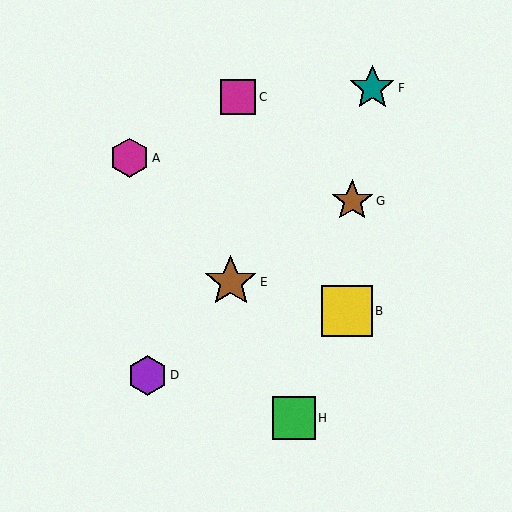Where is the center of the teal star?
The center of the teal star is at (372, 88).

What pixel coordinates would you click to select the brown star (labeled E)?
Click at (231, 282) to select the brown star E.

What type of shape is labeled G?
Shape G is a brown star.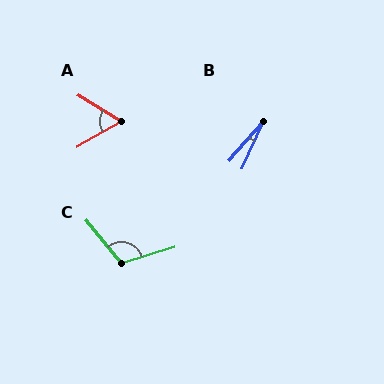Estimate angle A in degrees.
Approximately 62 degrees.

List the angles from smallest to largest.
B (17°), A (62°), C (112°).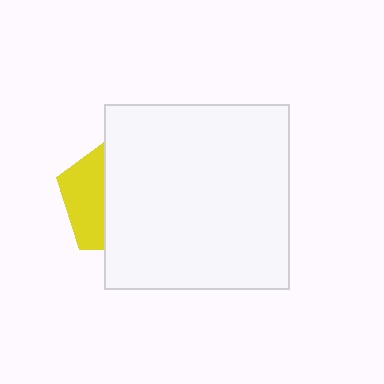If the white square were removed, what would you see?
You would see the complete yellow pentagon.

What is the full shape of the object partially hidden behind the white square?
The partially hidden object is a yellow pentagon.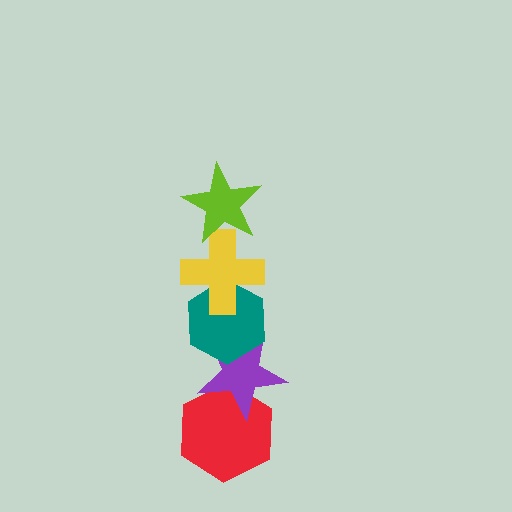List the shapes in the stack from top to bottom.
From top to bottom: the lime star, the yellow cross, the teal hexagon, the purple star, the red hexagon.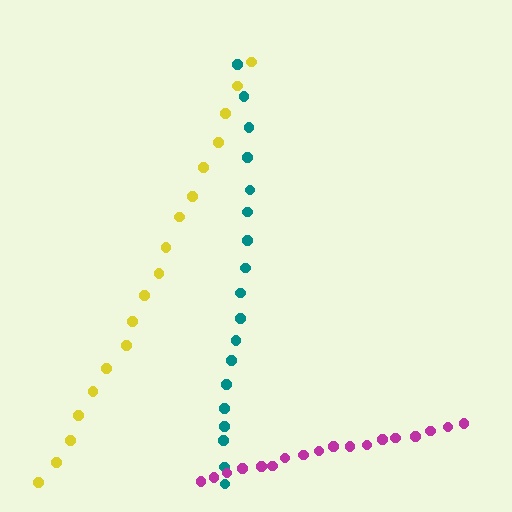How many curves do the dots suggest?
There are 3 distinct paths.